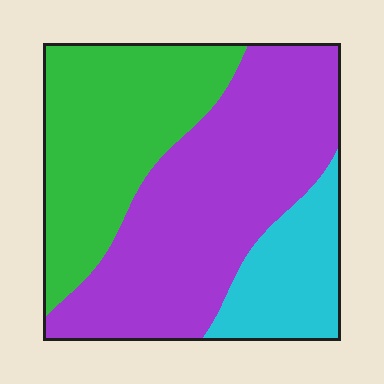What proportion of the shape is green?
Green covers roughly 35% of the shape.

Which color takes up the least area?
Cyan, at roughly 15%.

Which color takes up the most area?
Purple, at roughly 50%.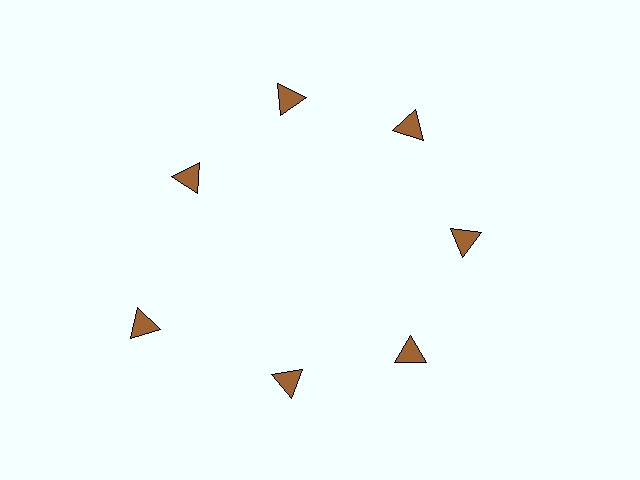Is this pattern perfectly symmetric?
No. The 7 brown triangles are arranged in a ring, but one element near the 8 o'clock position is pushed outward from the center, breaking the 7-fold rotational symmetry.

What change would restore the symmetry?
The symmetry would be restored by moving it inward, back onto the ring so that all 7 triangles sit at equal angles and equal distance from the center.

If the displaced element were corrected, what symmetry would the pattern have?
It would have 7-fold rotational symmetry — the pattern would map onto itself every 51 degrees.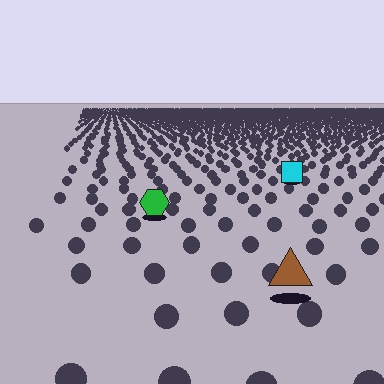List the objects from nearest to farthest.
From nearest to farthest: the brown triangle, the green hexagon, the cyan square.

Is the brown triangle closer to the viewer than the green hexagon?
Yes. The brown triangle is closer — you can tell from the texture gradient: the ground texture is coarser near it.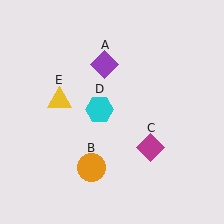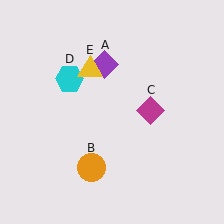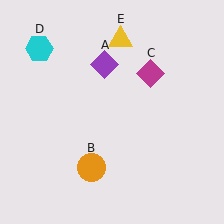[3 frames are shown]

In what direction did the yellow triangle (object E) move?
The yellow triangle (object E) moved up and to the right.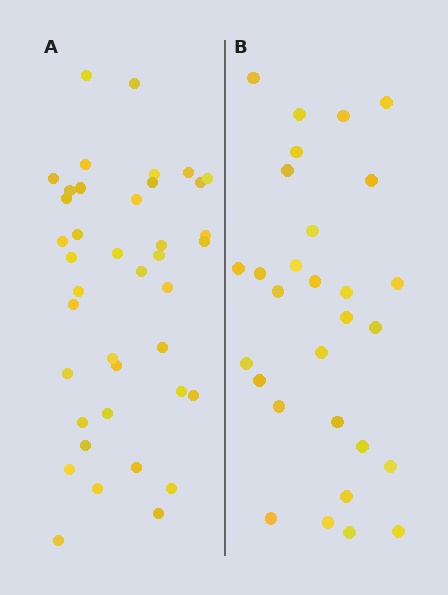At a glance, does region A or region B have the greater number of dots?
Region A (the left region) has more dots.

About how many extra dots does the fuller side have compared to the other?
Region A has roughly 12 or so more dots than region B.